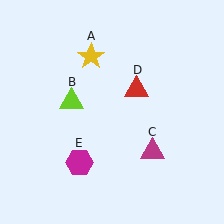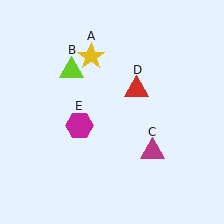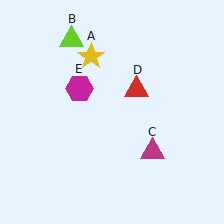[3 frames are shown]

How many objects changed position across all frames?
2 objects changed position: lime triangle (object B), magenta hexagon (object E).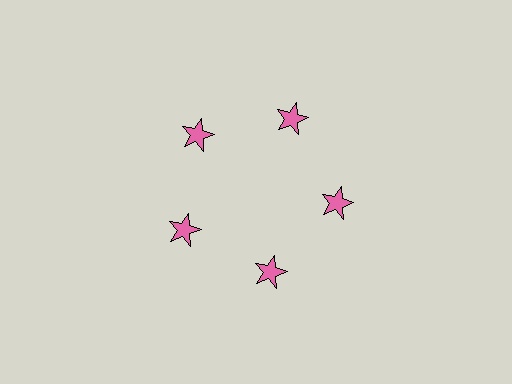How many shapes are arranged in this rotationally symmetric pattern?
There are 5 shapes, arranged in 5 groups of 1.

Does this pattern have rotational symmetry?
Yes, this pattern has 5-fold rotational symmetry. It looks the same after rotating 72 degrees around the center.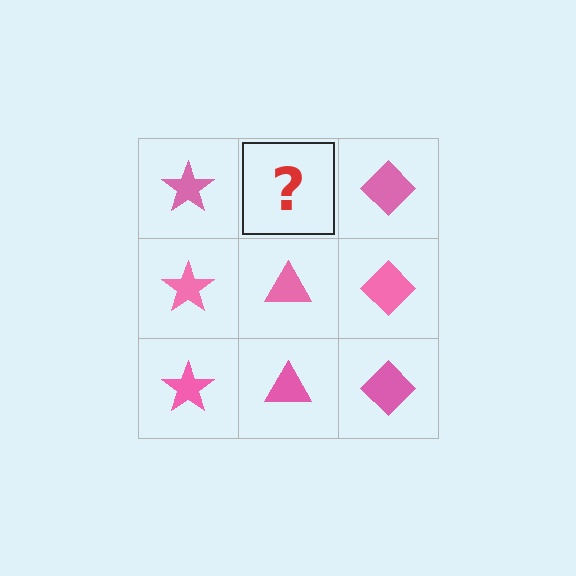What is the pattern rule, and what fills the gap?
The rule is that each column has a consistent shape. The gap should be filled with a pink triangle.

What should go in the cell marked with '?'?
The missing cell should contain a pink triangle.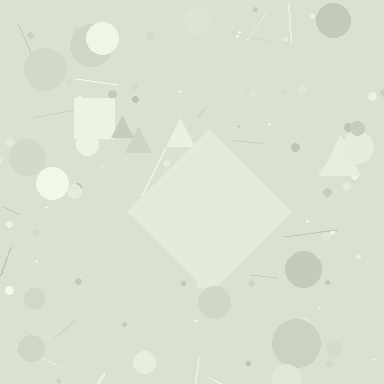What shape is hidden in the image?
A diamond is hidden in the image.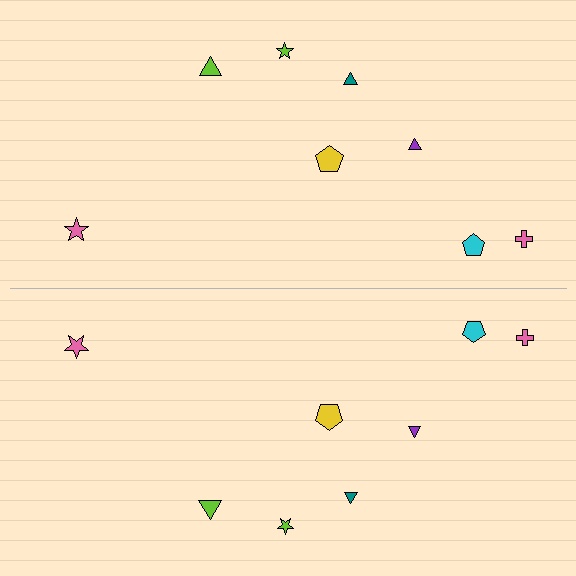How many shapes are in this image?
There are 16 shapes in this image.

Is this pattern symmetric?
Yes, this pattern has bilateral (reflection) symmetry.